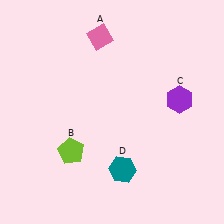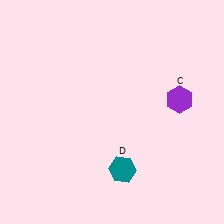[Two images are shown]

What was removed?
The pink diamond (A), the lime pentagon (B) were removed in Image 2.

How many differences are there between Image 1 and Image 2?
There are 2 differences between the two images.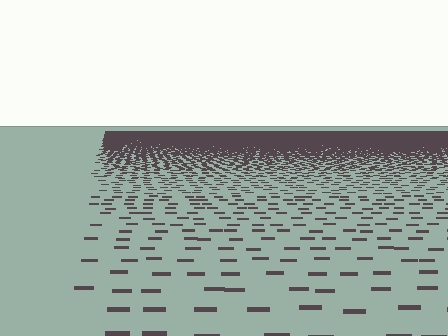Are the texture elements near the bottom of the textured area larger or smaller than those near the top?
Larger. Near the bottom, elements are closer to the viewer and appear at a bigger on-screen size.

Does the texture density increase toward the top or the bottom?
Density increases toward the top.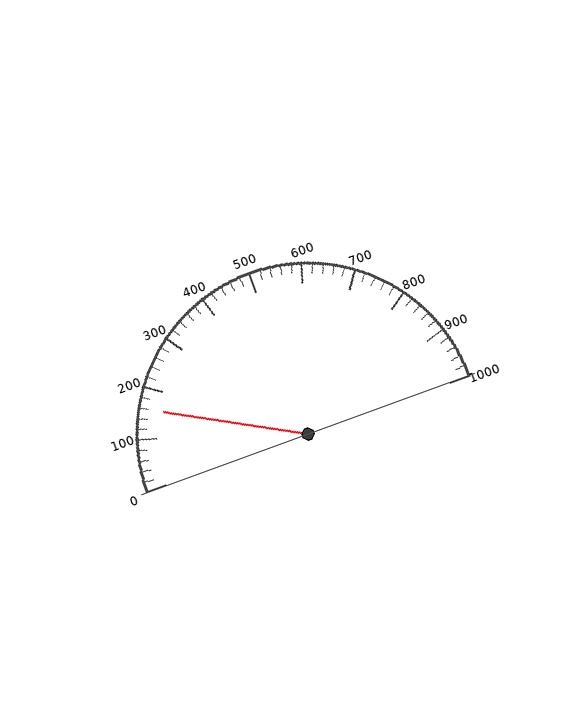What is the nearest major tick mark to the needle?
The nearest major tick mark is 200.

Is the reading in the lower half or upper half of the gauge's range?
The reading is in the lower half of the range (0 to 1000).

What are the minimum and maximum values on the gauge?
The gauge ranges from 0 to 1000.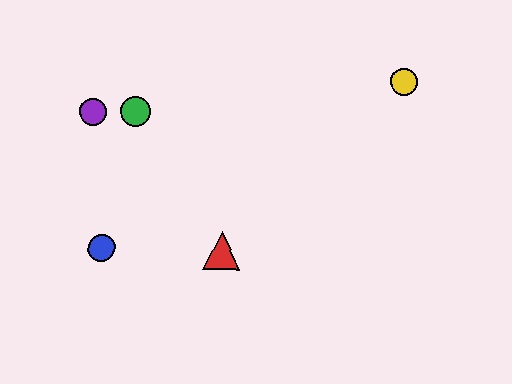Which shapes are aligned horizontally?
The red triangle, the blue circle are aligned horizontally.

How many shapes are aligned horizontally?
2 shapes (the red triangle, the blue circle) are aligned horizontally.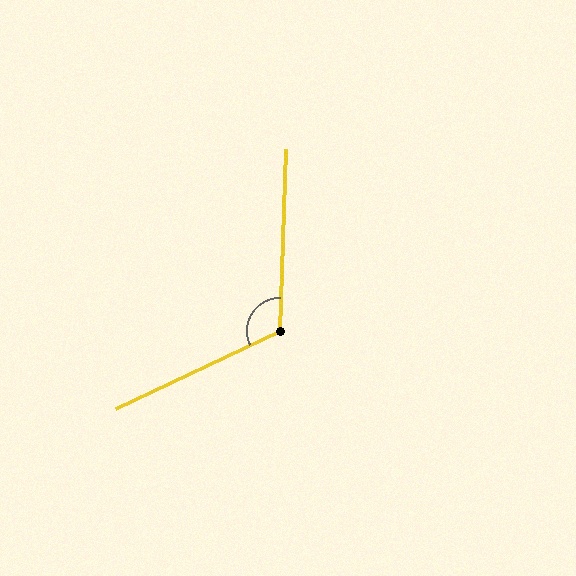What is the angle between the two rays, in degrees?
Approximately 117 degrees.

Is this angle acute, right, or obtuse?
It is obtuse.